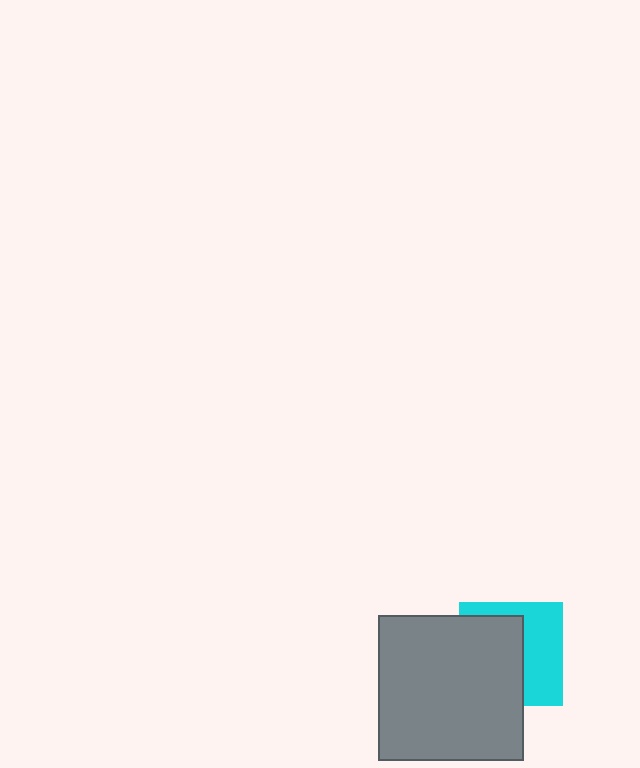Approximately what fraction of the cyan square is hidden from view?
Roughly 53% of the cyan square is hidden behind the gray square.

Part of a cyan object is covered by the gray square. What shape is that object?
It is a square.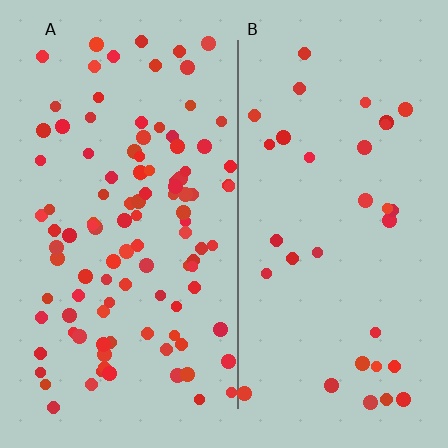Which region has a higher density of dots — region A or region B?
A (the left).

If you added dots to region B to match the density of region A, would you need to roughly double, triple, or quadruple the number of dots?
Approximately triple.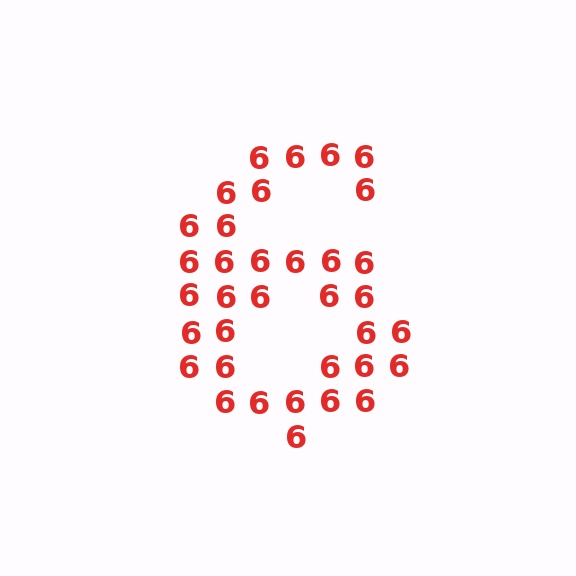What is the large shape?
The large shape is the digit 6.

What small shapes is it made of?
It is made of small digit 6's.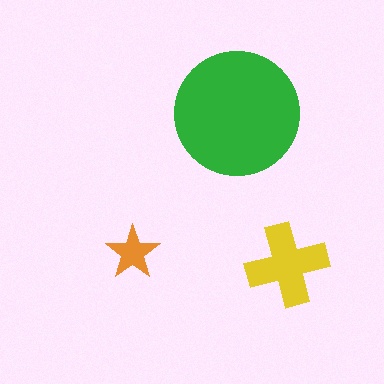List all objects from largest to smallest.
The green circle, the yellow cross, the orange star.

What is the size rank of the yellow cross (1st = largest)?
2nd.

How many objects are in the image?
There are 3 objects in the image.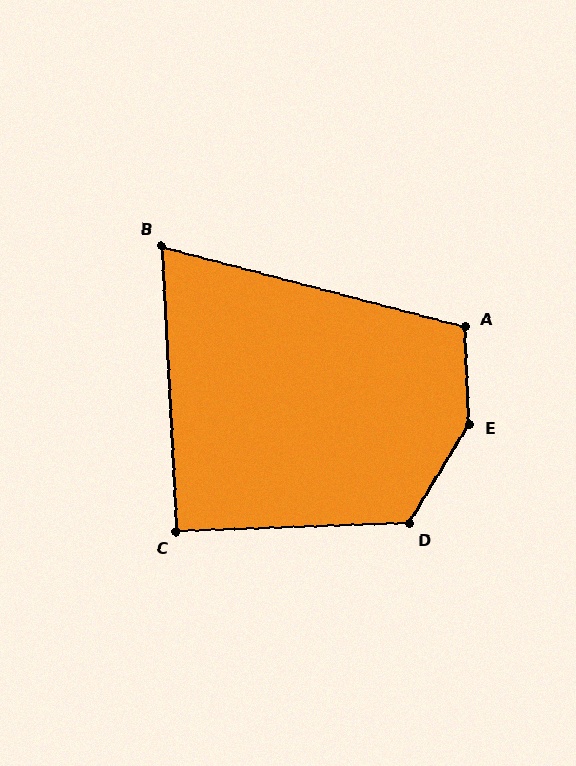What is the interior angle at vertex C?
Approximately 91 degrees (approximately right).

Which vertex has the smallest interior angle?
B, at approximately 72 degrees.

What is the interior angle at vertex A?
Approximately 107 degrees (obtuse).